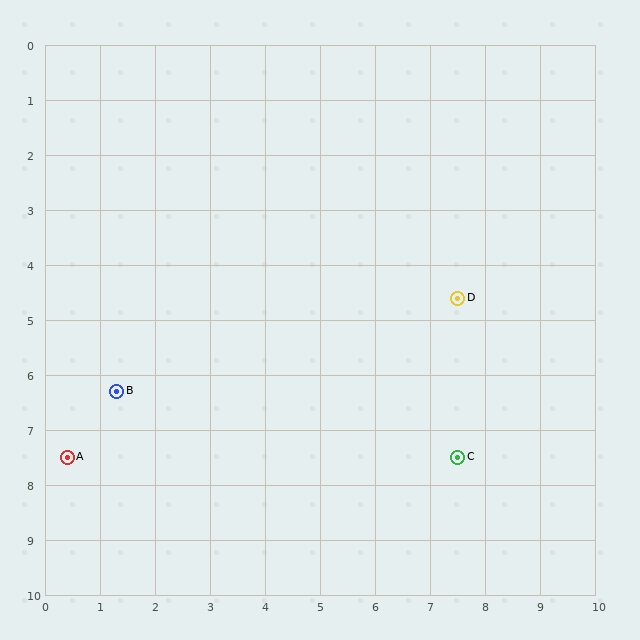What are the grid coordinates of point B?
Point B is at approximately (1.3, 6.3).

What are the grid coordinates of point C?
Point C is at approximately (7.5, 7.5).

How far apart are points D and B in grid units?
Points D and B are about 6.4 grid units apart.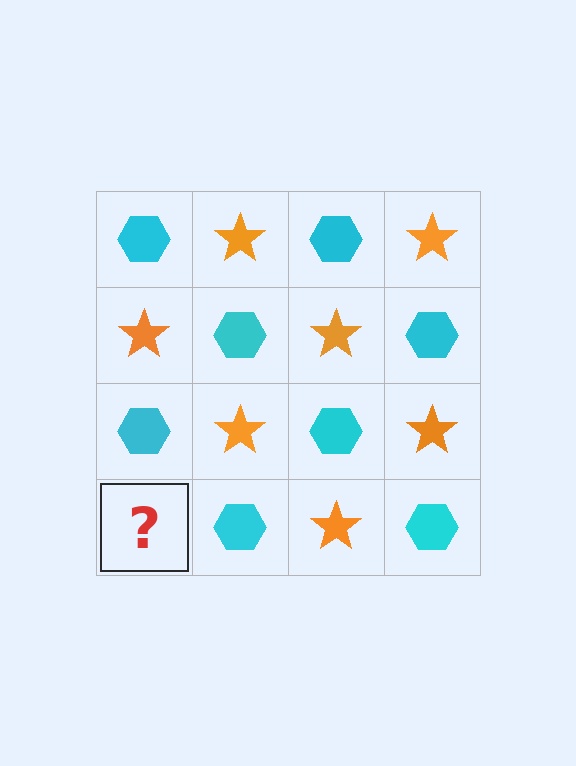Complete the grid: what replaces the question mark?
The question mark should be replaced with an orange star.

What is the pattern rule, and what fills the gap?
The rule is that it alternates cyan hexagon and orange star in a checkerboard pattern. The gap should be filled with an orange star.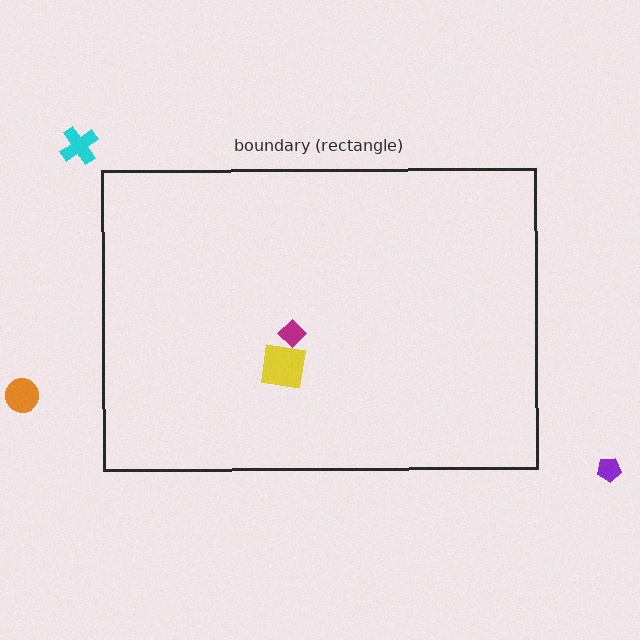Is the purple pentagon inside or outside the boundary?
Outside.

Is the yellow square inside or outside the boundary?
Inside.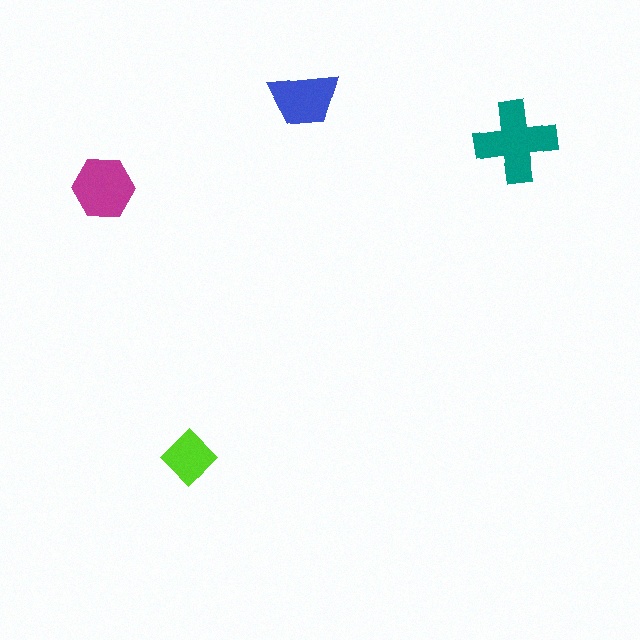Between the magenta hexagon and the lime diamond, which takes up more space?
The magenta hexagon.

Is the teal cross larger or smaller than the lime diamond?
Larger.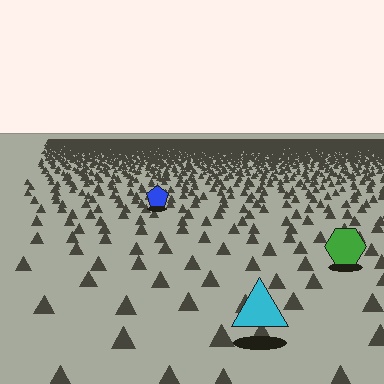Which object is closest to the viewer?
The cyan triangle is closest. The texture marks near it are larger and more spread out.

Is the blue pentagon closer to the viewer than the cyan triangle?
No. The cyan triangle is closer — you can tell from the texture gradient: the ground texture is coarser near it.